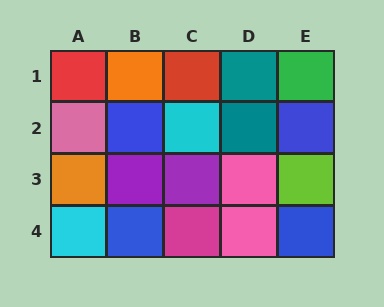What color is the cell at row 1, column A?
Red.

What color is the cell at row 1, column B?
Orange.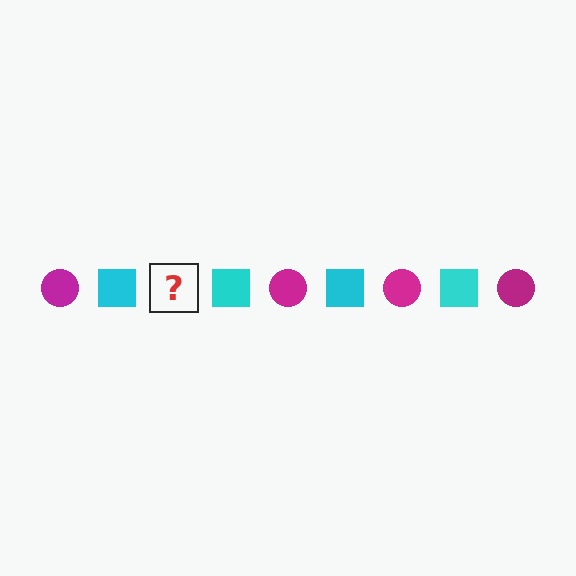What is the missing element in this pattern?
The missing element is a magenta circle.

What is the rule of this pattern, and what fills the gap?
The rule is that the pattern alternates between magenta circle and cyan square. The gap should be filled with a magenta circle.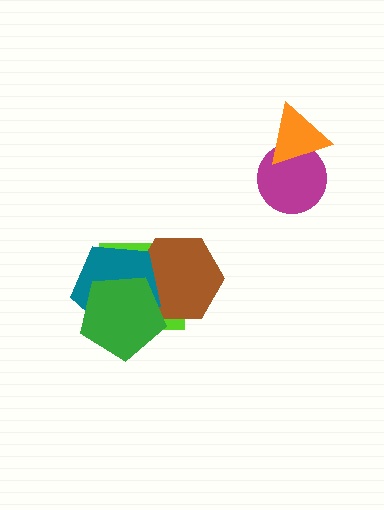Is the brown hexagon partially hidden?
Yes, it is partially covered by another shape.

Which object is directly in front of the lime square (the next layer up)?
The brown hexagon is directly in front of the lime square.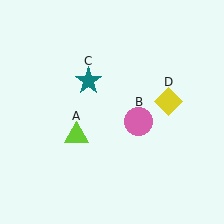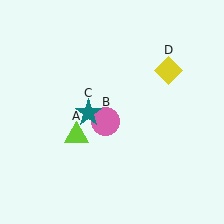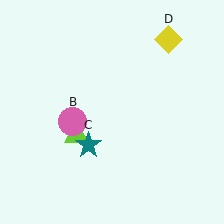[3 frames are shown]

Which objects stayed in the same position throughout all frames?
Lime triangle (object A) remained stationary.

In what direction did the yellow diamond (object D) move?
The yellow diamond (object D) moved up.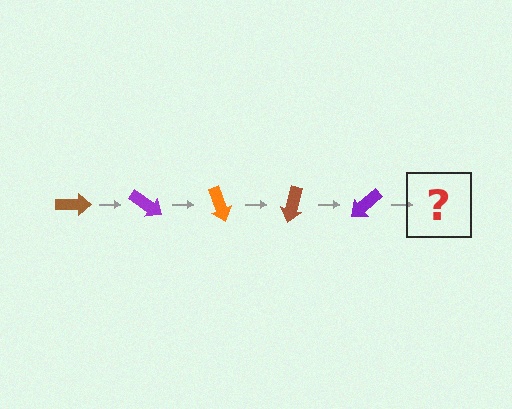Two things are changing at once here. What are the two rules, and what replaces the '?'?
The two rules are that it rotates 35 degrees each step and the color cycles through brown, purple, and orange. The '?' should be an orange arrow, rotated 175 degrees from the start.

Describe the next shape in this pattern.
It should be an orange arrow, rotated 175 degrees from the start.